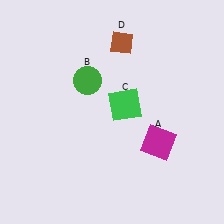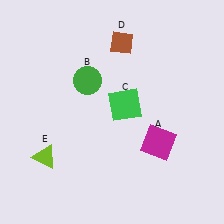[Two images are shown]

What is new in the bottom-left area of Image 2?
A lime triangle (E) was added in the bottom-left area of Image 2.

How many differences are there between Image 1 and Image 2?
There is 1 difference between the two images.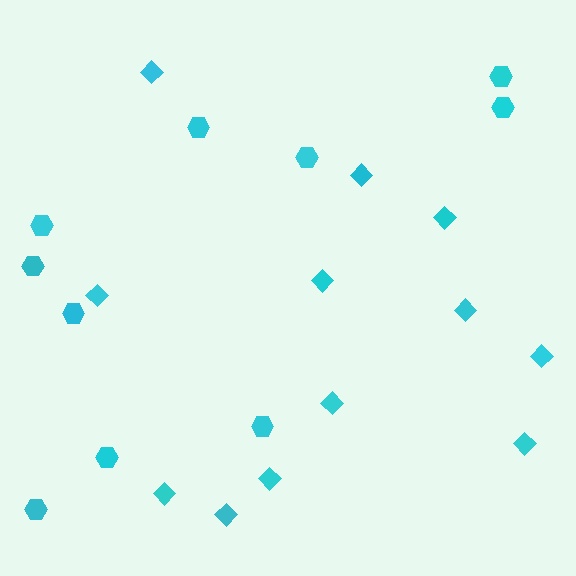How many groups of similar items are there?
There are 2 groups: one group of hexagons (10) and one group of diamonds (12).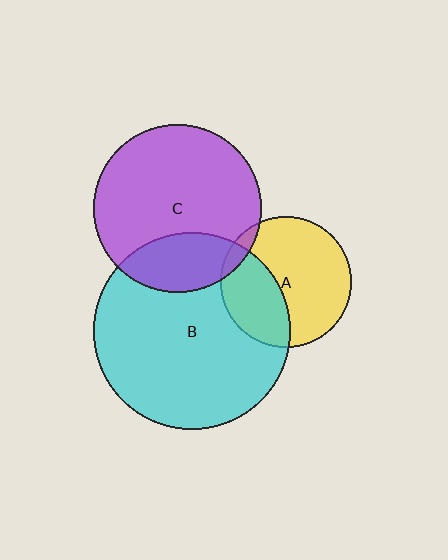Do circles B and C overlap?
Yes.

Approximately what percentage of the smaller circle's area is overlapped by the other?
Approximately 25%.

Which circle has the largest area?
Circle B (cyan).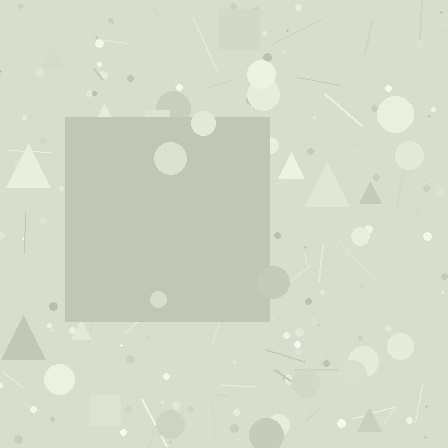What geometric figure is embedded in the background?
A square is embedded in the background.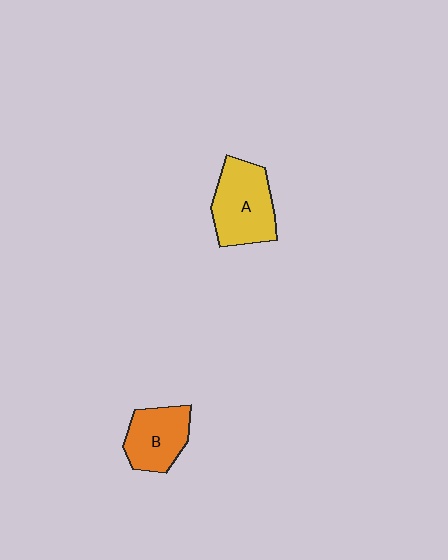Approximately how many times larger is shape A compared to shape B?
Approximately 1.3 times.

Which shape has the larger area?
Shape A (yellow).